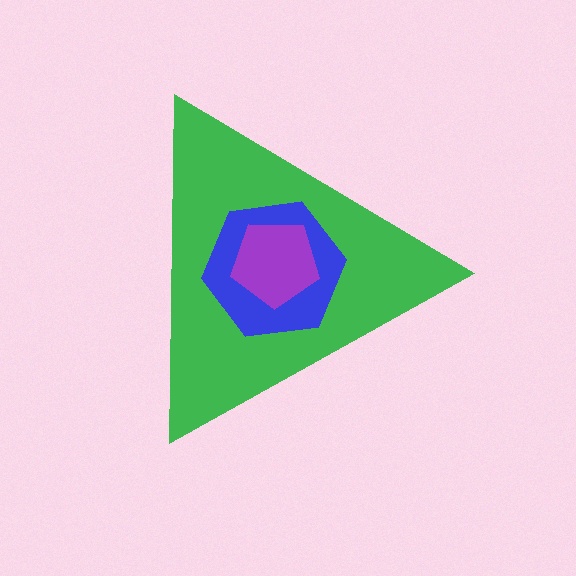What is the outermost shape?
The green triangle.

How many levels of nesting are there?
3.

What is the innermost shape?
The purple pentagon.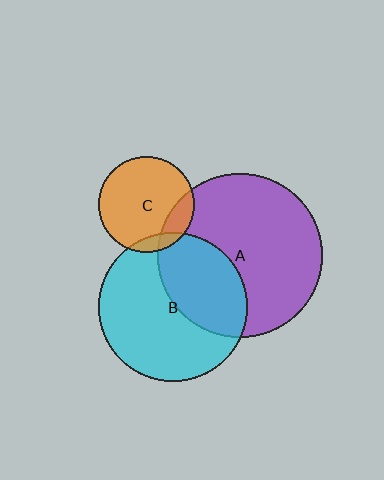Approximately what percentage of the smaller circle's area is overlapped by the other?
Approximately 10%.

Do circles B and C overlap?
Yes.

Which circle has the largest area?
Circle A (purple).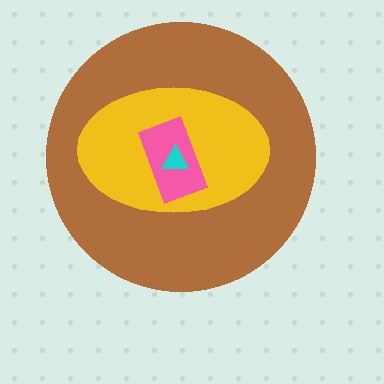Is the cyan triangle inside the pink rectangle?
Yes.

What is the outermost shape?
The brown circle.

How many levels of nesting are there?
4.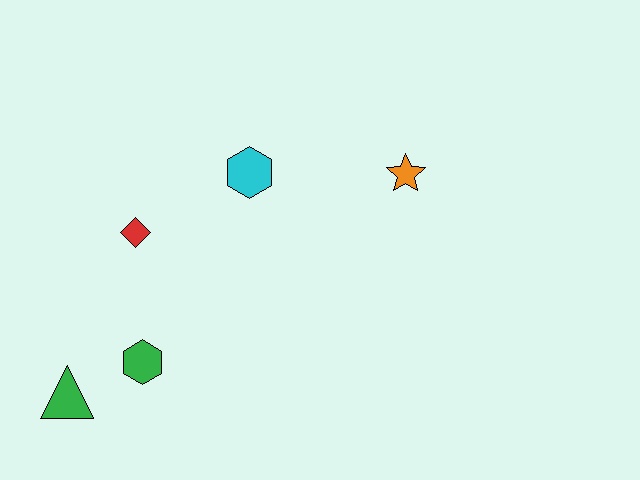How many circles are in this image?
There are no circles.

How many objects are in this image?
There are 5 objects.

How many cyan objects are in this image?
There is 1 cyan object.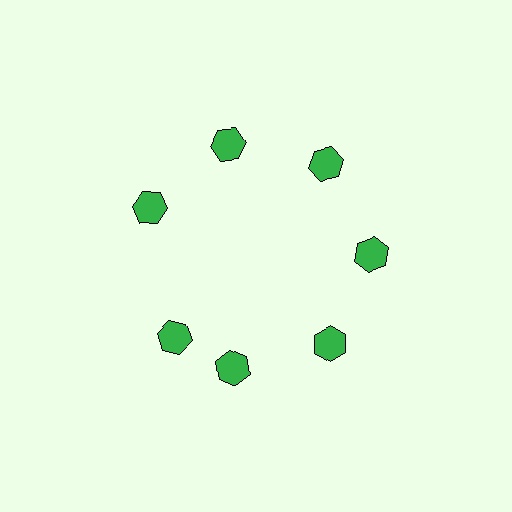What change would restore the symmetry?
The symmetry would be restored by rotating it back into even spacing with its neighbors so that all 7 hexagons sit at equal angles and equal distance from the center.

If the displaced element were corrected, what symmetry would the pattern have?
It would have 7-fold rotational symmetry — the pattern would map onto itself every 51 degrees.